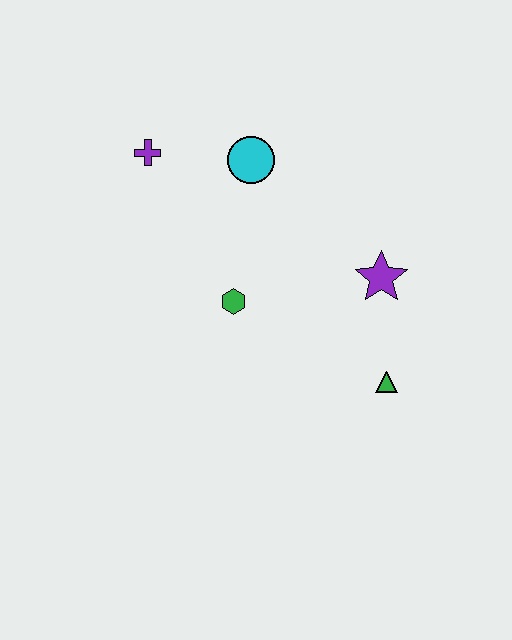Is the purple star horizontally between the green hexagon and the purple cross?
No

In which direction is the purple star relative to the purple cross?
The purple star is to the right of the purple cross.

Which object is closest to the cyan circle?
The purple cross is closest to the cyan circle.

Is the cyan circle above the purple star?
Yes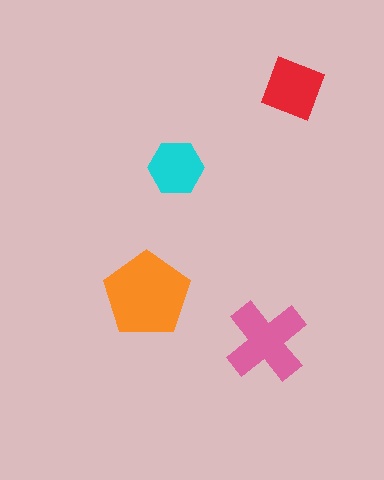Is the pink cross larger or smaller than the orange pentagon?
Smaller.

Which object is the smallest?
The cyan hexagon.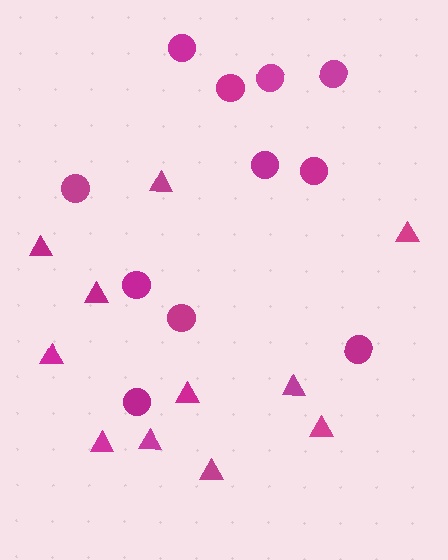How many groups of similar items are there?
There are 2 groups: one group of circles (11) and one group of triangles (11).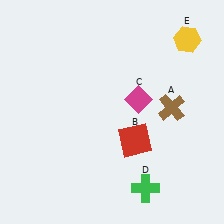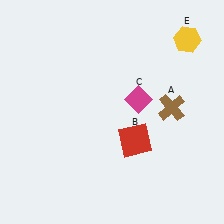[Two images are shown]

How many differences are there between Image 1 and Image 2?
There is 1 difference between the two images.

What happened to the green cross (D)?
The green cross (D) was removed in Image 2. It was in the bottom-right area of Image 1.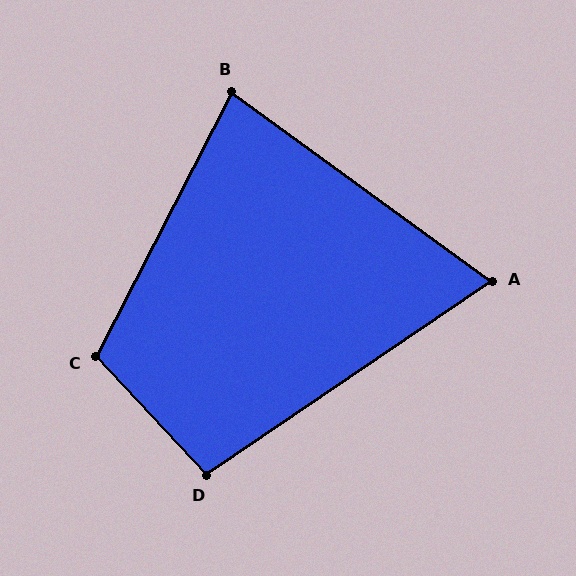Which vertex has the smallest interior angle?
A, at approximately 70 degrees.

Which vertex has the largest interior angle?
C, at approximately 110 degrees.